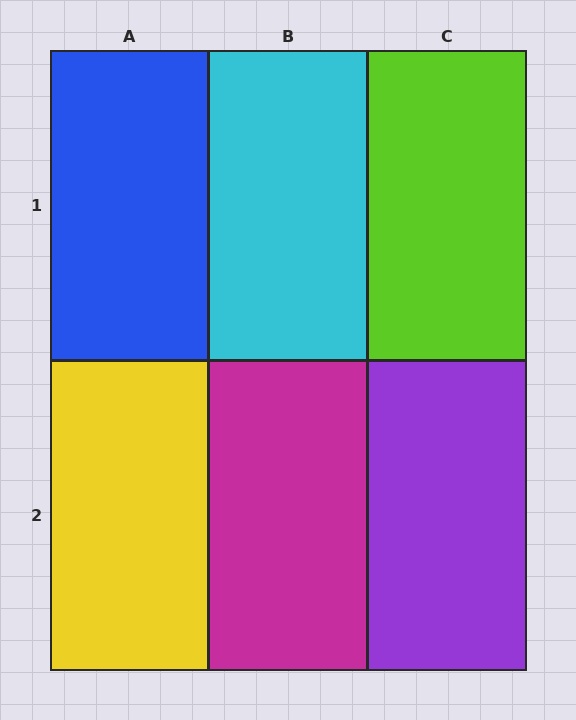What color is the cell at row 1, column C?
Lime.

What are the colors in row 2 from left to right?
Yellow, magenta, purple.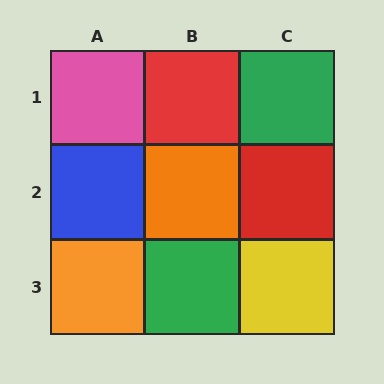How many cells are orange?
2 cells are orange.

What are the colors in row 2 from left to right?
Blue, orange, red.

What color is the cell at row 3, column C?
Yellow.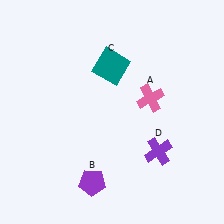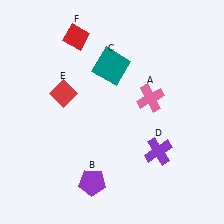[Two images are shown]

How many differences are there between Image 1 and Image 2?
There are 2 differences between the two images.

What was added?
A red diamond (E), a red diamond (F) were added in Image 2.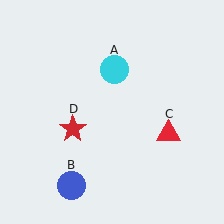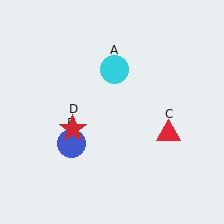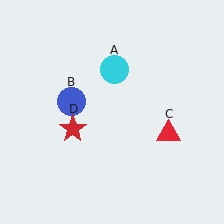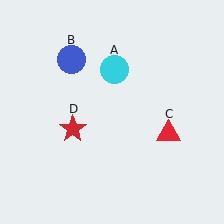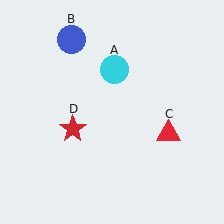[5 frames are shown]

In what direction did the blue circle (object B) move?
The blue circle (object B) moved up.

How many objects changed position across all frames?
1 object changed position: blue circle (object B).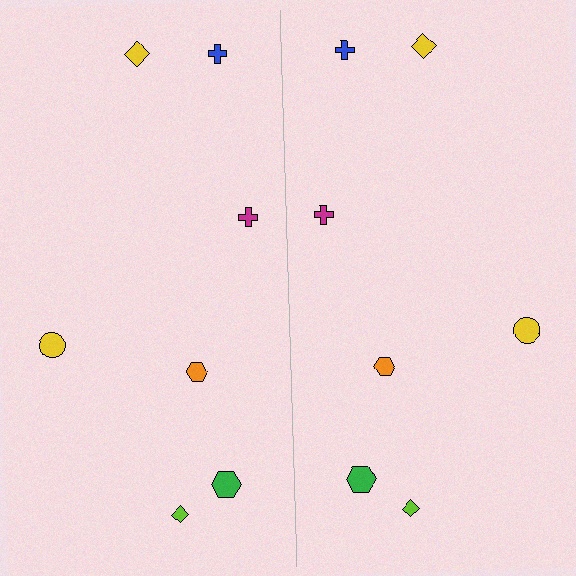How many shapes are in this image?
There are 14 shapes in this image.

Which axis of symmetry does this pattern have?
The pattern has a vertical axis of symmetry running through the center of the image.